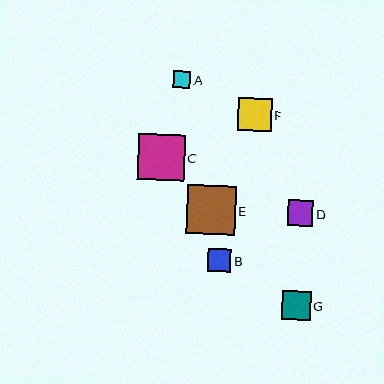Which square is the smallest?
Square A is the smallest with a size of approximately 17 pixels.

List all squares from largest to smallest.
From largest to smallest: E, C, F, G, D, B, A.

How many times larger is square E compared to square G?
Square E is approximately 1.7 times the size of square G.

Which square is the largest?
Square E is the largest with a size of approximately 49 pixels.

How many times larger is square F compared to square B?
Square F is approximately 1.5 times the size of square B.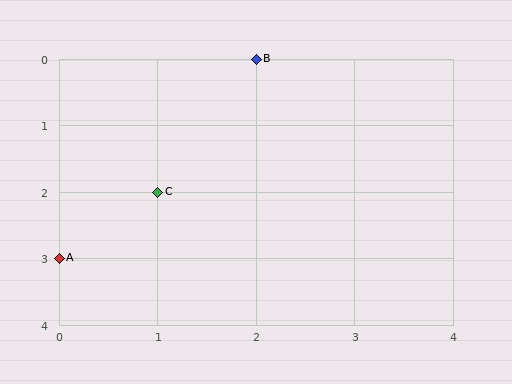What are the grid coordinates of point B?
Point B is at grid coordinates (2, 0).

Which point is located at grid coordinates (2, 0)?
Point B is at (2, 0).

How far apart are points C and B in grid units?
Points C and B are 1 column and 2 rows apart (about 2.2 grid units diagonally).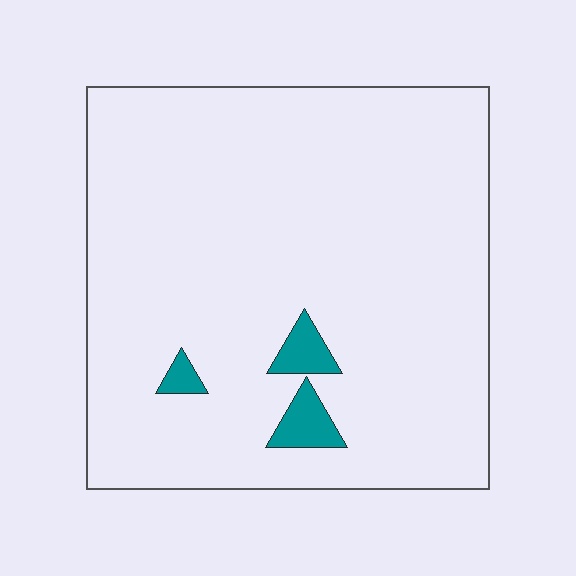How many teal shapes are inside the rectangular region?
3.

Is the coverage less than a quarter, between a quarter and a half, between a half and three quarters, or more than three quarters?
Less than a quarter.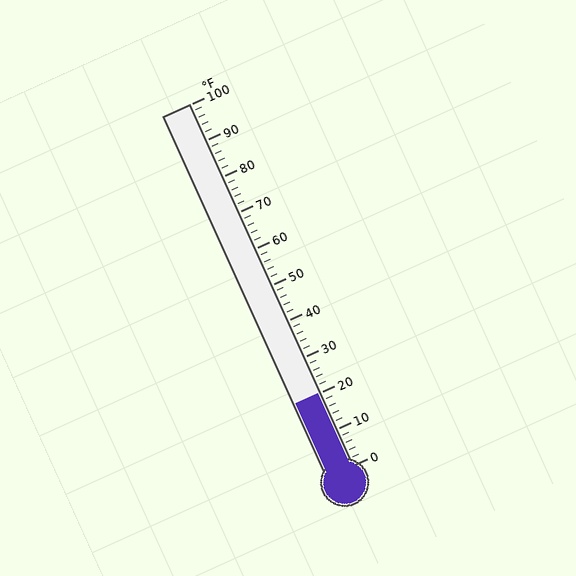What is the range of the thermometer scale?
The thermometer scale ranges from 0°F to 100°F.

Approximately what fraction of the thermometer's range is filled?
The thermometer is filled to approximately 20% of its range.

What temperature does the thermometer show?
The thermometer shows approximately 20°F.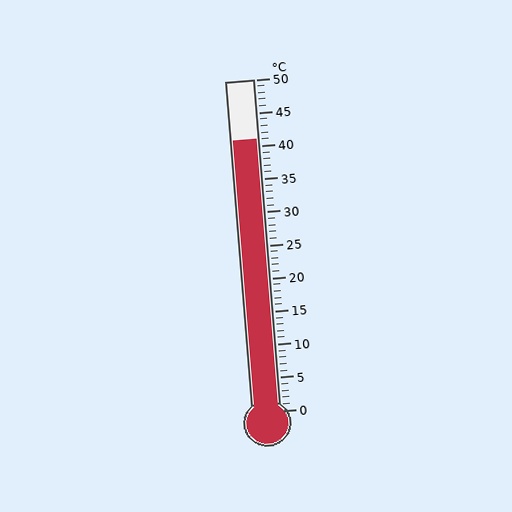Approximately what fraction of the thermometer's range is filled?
The thermometer is filled to approximately 80% of its range.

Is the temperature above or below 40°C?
The temperature is above 40°C.